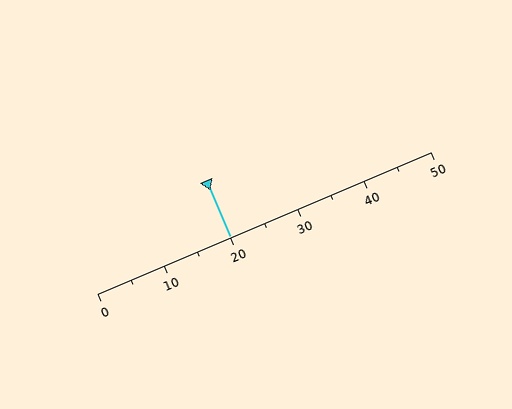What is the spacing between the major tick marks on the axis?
The major ticks are spaced 10 apart.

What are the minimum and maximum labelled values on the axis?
The axis runs from 0 to 50.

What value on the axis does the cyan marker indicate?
The marker indicates approximately 20.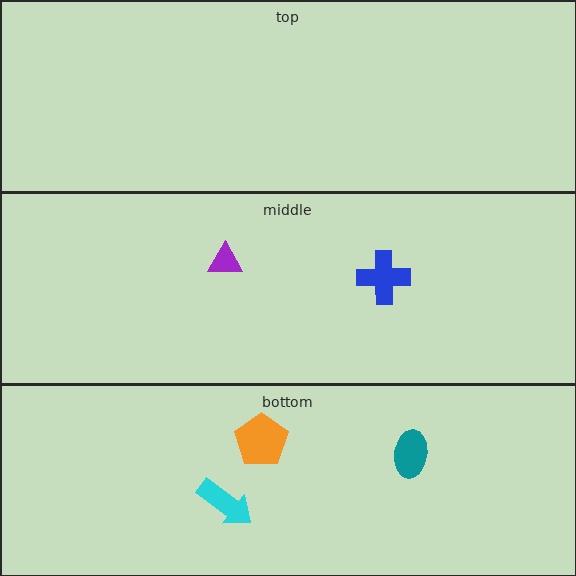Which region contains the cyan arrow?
The bottom region.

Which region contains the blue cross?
The middle region.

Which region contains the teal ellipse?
The bottom region.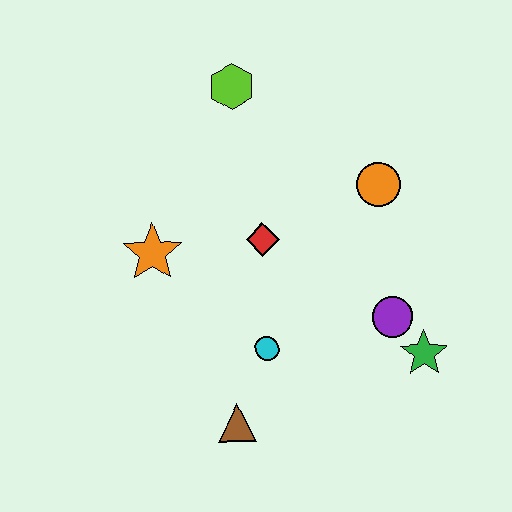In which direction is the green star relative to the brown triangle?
The green star is to the right of the brown triangle.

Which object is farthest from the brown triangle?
The lime hexagon is farthest from the brown triangle.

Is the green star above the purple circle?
No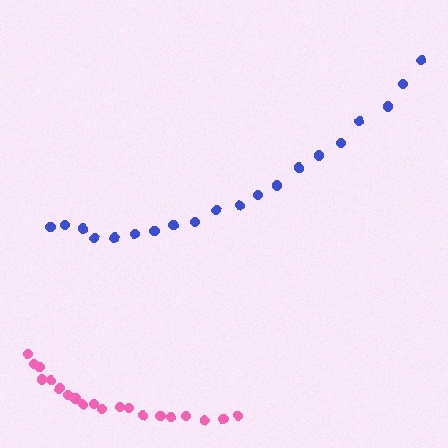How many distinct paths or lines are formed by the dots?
There are 2 distinct paths.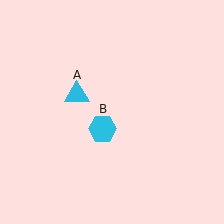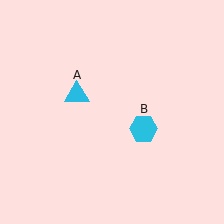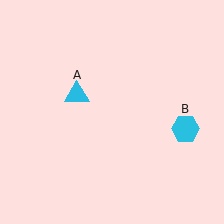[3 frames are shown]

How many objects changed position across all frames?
1 object changed position: cyan hexagon (object B).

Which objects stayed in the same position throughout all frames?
Cyan triangle (object A) remained stationary.